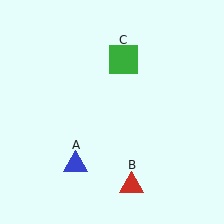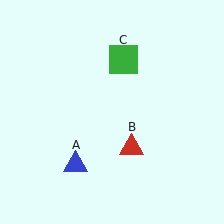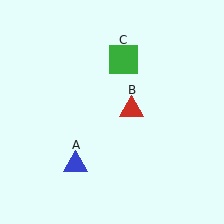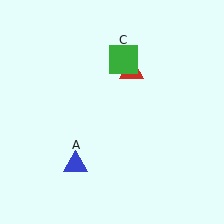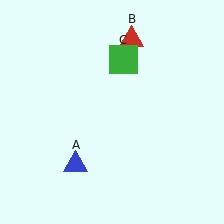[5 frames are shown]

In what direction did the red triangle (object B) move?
The red triangle (object B) moved up.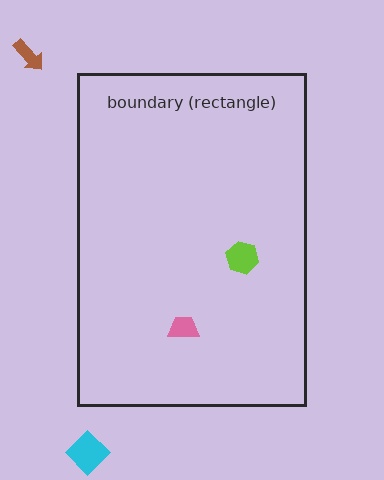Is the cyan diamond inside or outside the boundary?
Outside.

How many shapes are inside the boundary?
2 inside, 2 outside.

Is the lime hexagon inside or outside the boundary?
Inside.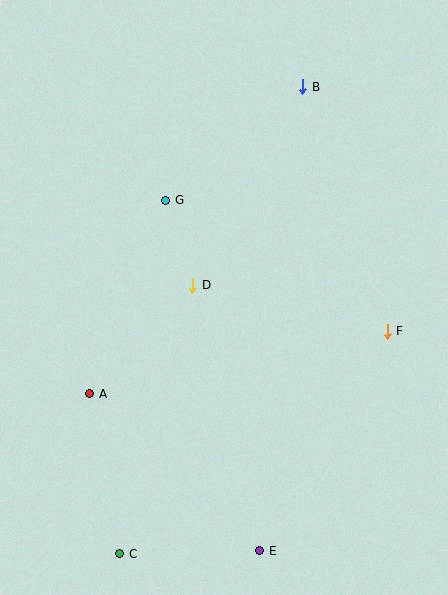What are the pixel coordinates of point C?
Point C is at (120, 554).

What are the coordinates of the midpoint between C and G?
The midpoint between C and G is at (143, 377).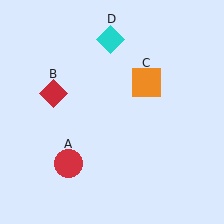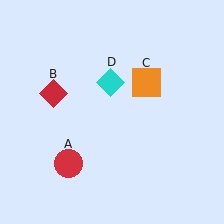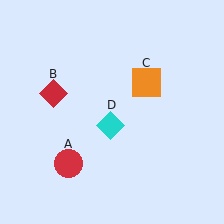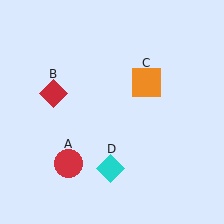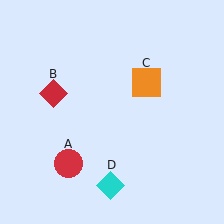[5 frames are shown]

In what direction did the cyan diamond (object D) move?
The cyan diamond (object D) moved down.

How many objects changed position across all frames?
1 object changed position: cyan diamond (object D).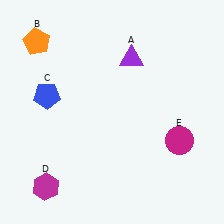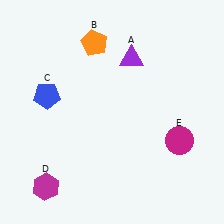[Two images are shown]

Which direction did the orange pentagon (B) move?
The orange pentagon (B) moved right.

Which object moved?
The orange pentagon (B) moved right.